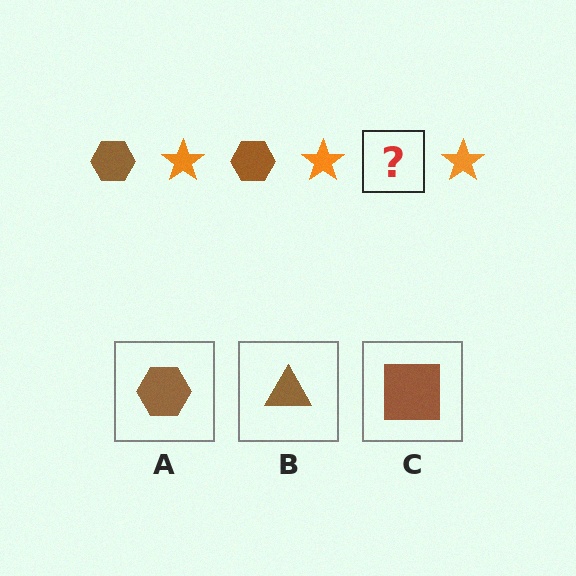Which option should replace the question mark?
Option A.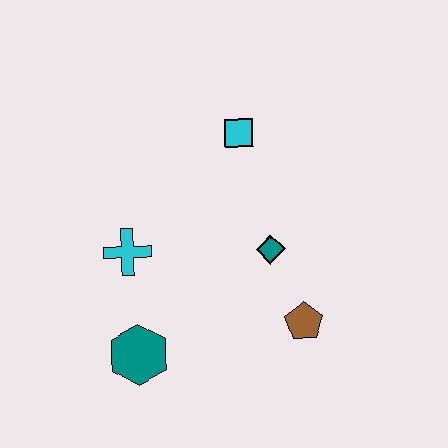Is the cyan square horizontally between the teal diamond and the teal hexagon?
Yes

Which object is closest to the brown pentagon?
The teal diamond is closest to the brown pentagon.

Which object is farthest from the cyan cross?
The brown pentagon is farthest from the cyan cross.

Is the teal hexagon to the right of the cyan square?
No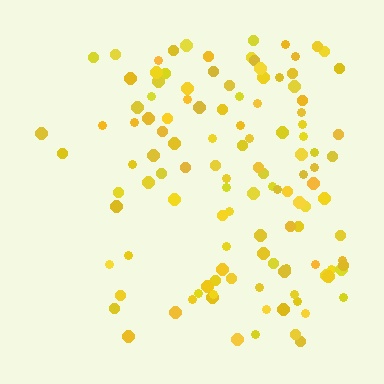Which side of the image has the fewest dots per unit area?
The left.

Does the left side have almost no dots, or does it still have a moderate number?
Still a moderate number, just noticeably fewer than the right.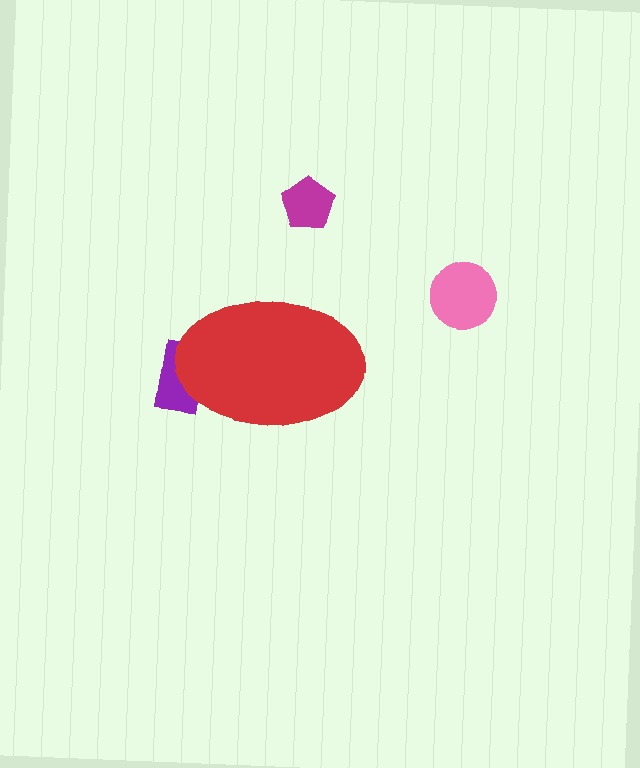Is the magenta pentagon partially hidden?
No, the magenta pentagon is fully visible.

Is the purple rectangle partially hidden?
Yes, the purple rectangle is partially hidden behind the red ellipse.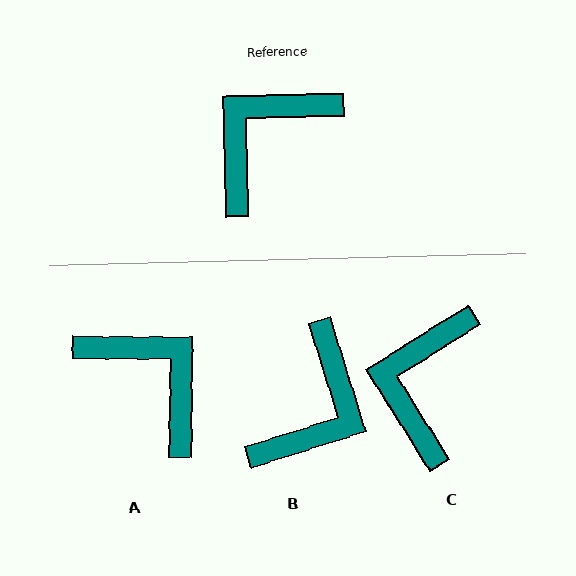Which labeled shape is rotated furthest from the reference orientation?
B, about 164 degrees away.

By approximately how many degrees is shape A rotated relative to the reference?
Approximately 92 degrees clockwise.